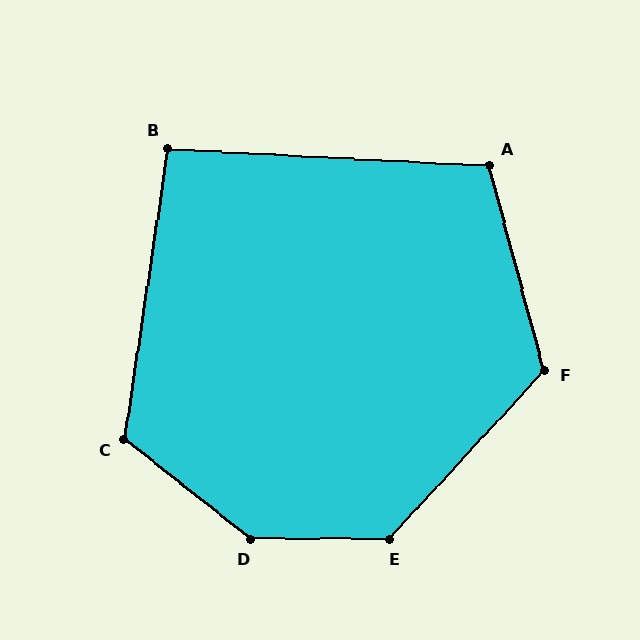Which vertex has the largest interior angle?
D, at approximately 142 degrees.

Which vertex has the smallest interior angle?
B, at approximately 95 degrees.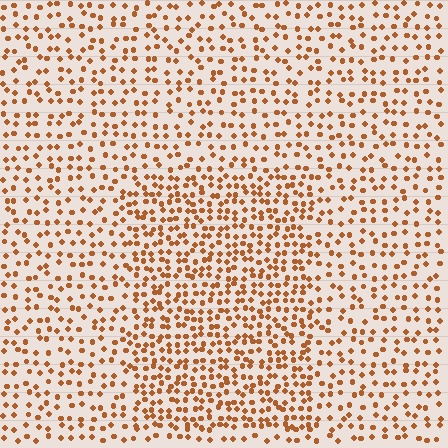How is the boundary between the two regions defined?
The boundary is defined by a change in element density (approximately 1.7x ratio). All elements are the same color, size, and shape.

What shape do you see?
I see a rectangle.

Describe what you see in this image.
The image contains small brown elements arranged at two different densities. A rectangle-shaped region is visible where the elements are more densely packed than the surrounding area.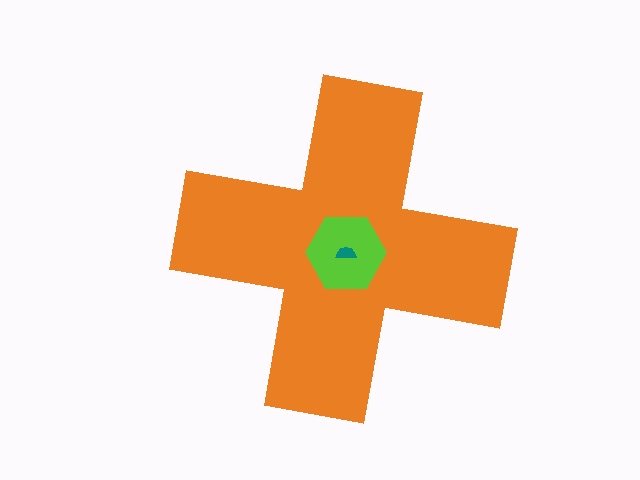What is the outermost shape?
The orange cross.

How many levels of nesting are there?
3.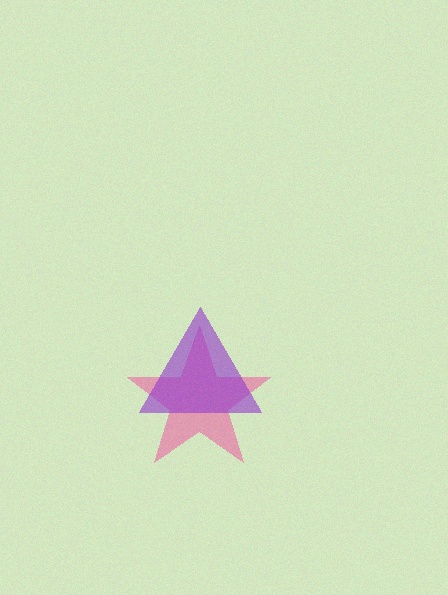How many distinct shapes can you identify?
There are 2 distinct shapes: a pink star, a purple triangle.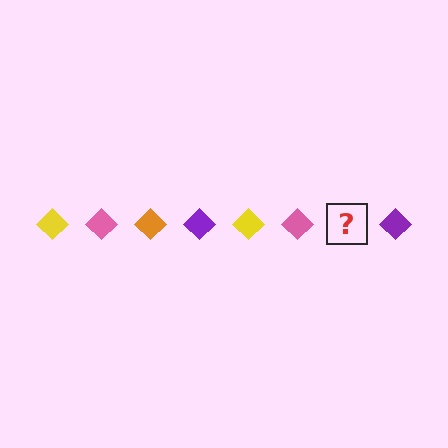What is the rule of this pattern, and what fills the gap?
The rule is that the pattern cycles through yellow, pink, orange, purple diamonds. The gap should be filled with an orange diamond.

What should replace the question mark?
The question mark should be replaced with an orange diamond.